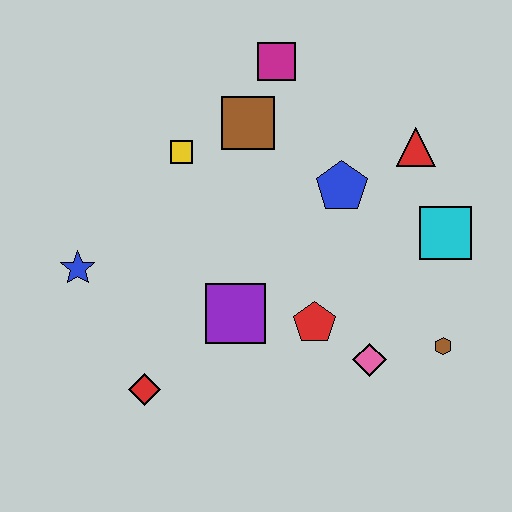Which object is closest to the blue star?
The red diamond is closest to the blue star.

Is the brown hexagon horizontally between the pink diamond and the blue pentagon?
No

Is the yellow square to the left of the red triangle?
Yes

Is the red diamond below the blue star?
Yes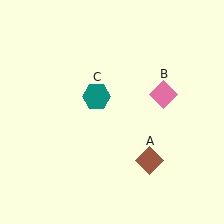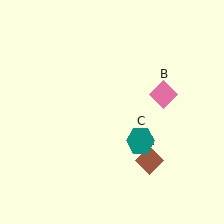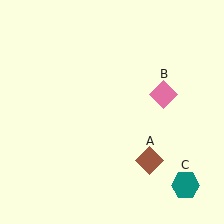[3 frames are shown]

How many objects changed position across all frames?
1 object changed position: teal hexagon (object C).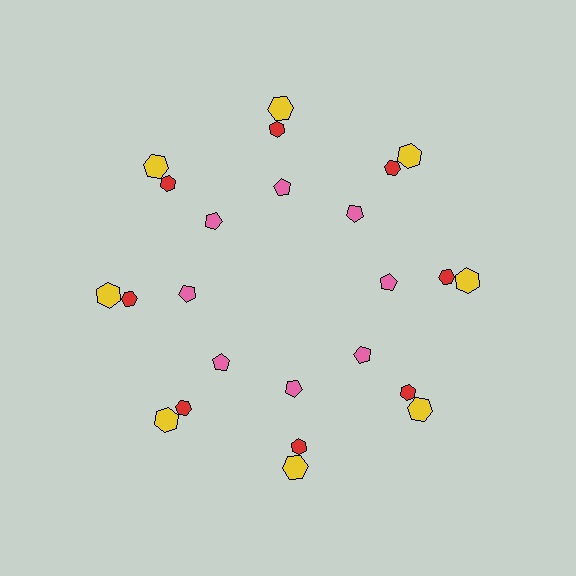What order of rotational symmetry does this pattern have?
This pattern has 8-fold rotational symmetry.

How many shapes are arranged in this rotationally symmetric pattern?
There are 24 shapes, arranged in 8 groups of 3.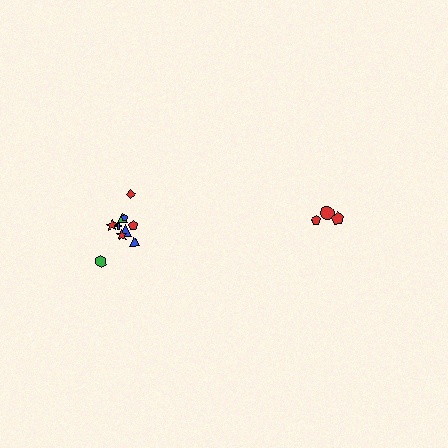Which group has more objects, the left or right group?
The left group.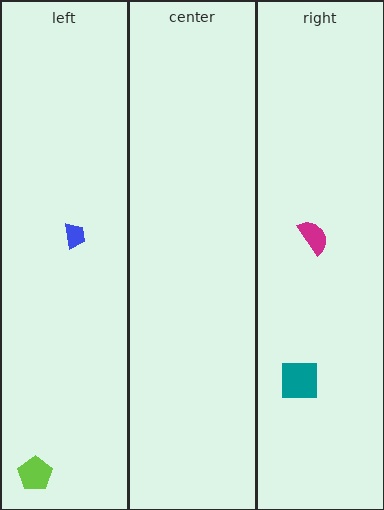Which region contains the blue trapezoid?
The left region.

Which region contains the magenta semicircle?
The right region.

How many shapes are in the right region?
2.